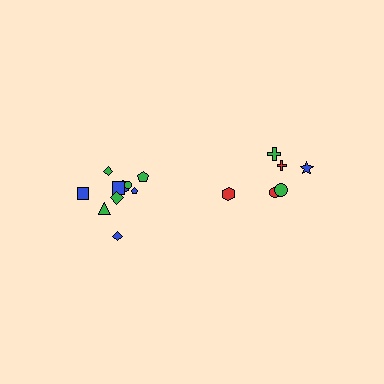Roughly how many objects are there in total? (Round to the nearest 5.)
Roughly 15 objects in total.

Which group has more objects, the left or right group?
The left group.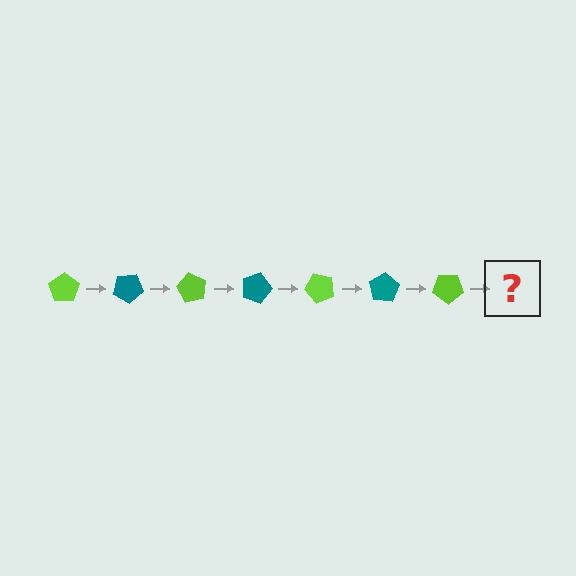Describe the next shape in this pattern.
It should be a teal pentagon, rotated 210 degrees from the start.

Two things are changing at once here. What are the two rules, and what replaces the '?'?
The two rules are that it rotates 30 degrees each step and the color cycles through lime and teal. The '?' should be a teal pentagon, rotated 210 degrees from the start.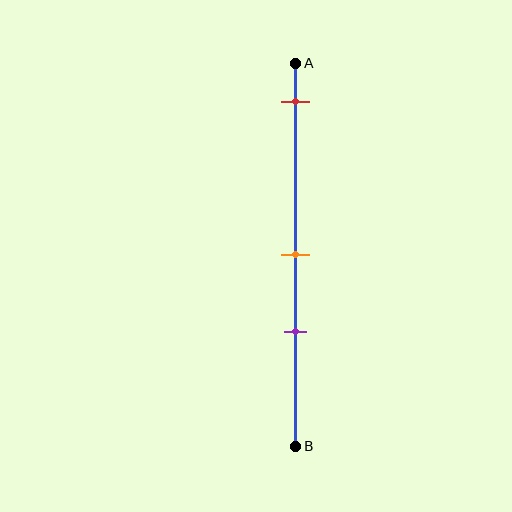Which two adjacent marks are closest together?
The orange and purple marks are the closest adjacent pair.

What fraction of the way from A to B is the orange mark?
The orange mark is approximately 50% (0.5) of the way from A to B.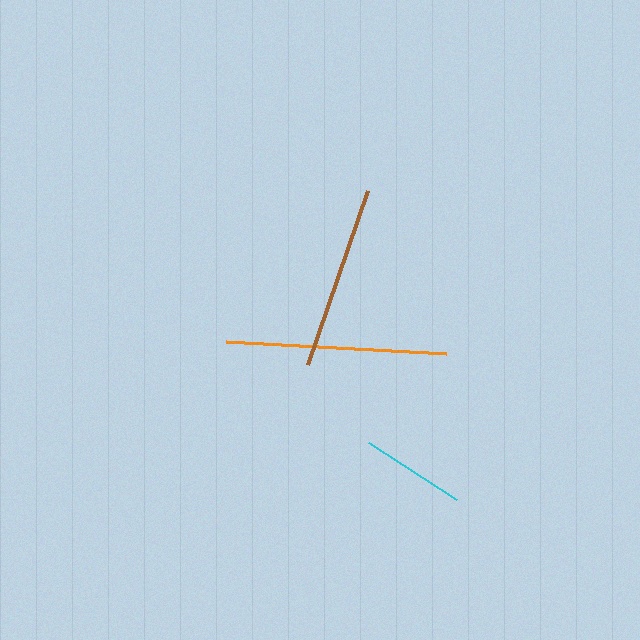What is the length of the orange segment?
The orange segment is approximately 221 pixels long.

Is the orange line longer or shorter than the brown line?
The orange line is longer than the brown line.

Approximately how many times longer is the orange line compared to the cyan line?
The orange line is approximately 2.1 times the length of the cyan line.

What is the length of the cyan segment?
The cyan segment is approximately 105 pixels long.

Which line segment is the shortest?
The cyan line is the shortest at approximately 105 pixels.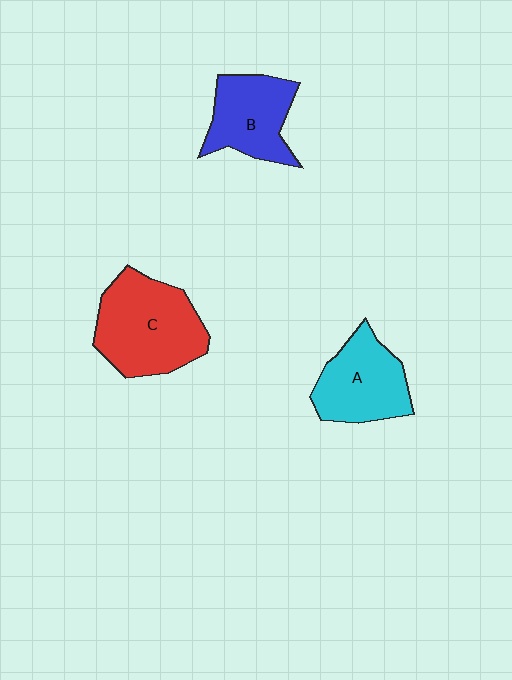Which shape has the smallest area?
Shape B (blue).